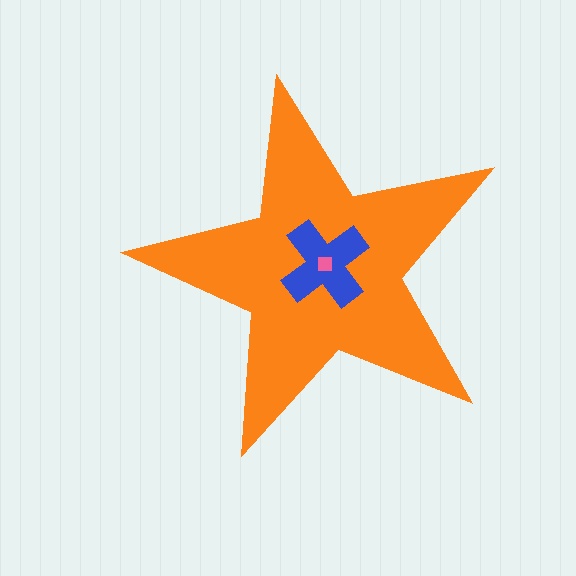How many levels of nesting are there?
3.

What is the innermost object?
The pink square.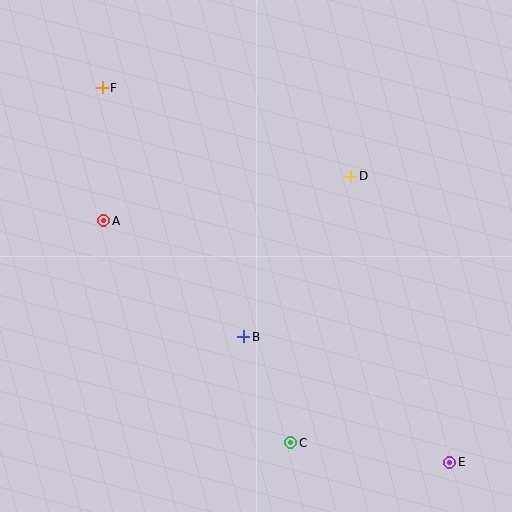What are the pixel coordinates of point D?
Point D is at (351, 176).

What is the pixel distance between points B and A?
The distance between B and A is 182 pixels.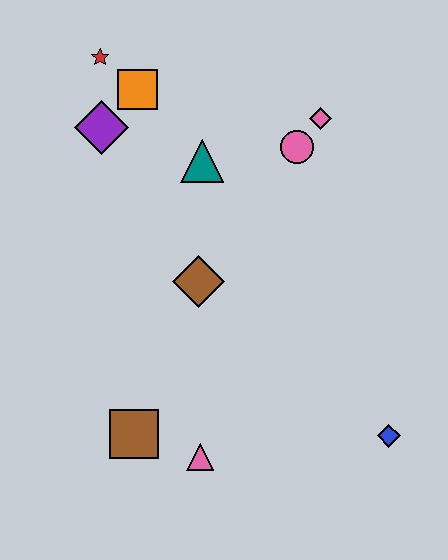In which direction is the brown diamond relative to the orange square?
The brown diamond is below the orange square.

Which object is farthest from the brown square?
The red star is farthest from the brown square.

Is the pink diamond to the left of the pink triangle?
No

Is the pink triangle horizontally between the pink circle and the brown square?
Yes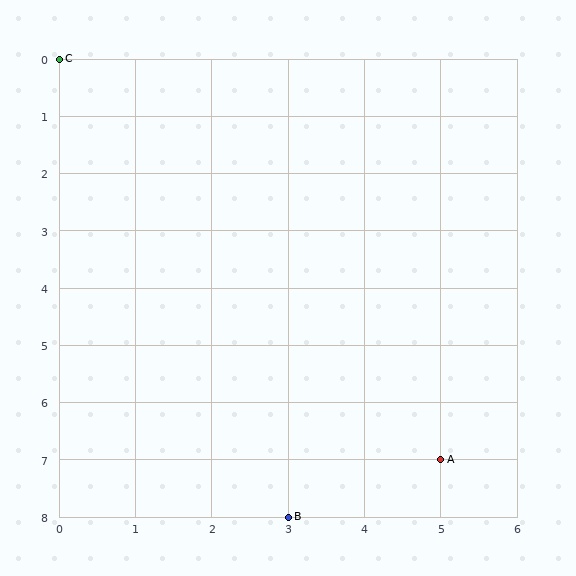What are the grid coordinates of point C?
Point C is at grid coordinates (0, 0).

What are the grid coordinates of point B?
Point B is at grid coordinates (3, 8).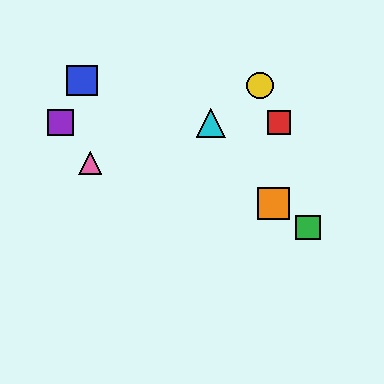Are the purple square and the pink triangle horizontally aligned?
No, the purple square is at y≈123 and the pink triangle is at y≈163.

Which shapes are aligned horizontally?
The red square, the purple square, the cyan triangle are aligned horizontally.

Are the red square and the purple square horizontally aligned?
Yes, both are at y≈123.